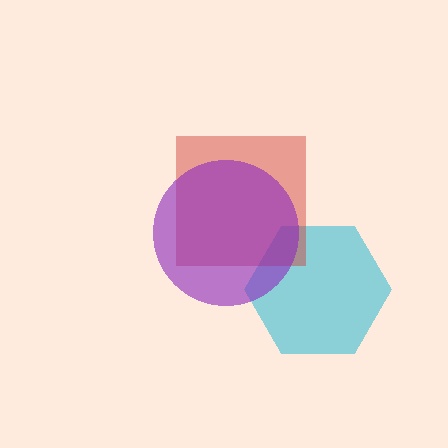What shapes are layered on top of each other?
The layered shapes are: a cyan hexagon, a red square, a purple circle.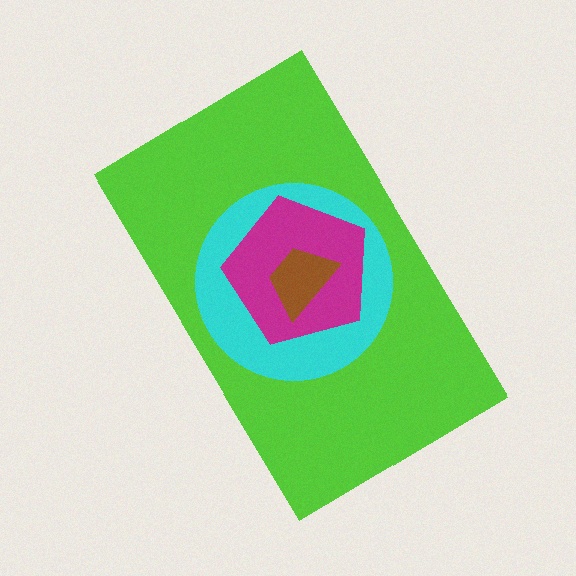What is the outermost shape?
The lime rectangle.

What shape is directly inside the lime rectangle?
The cyan circle.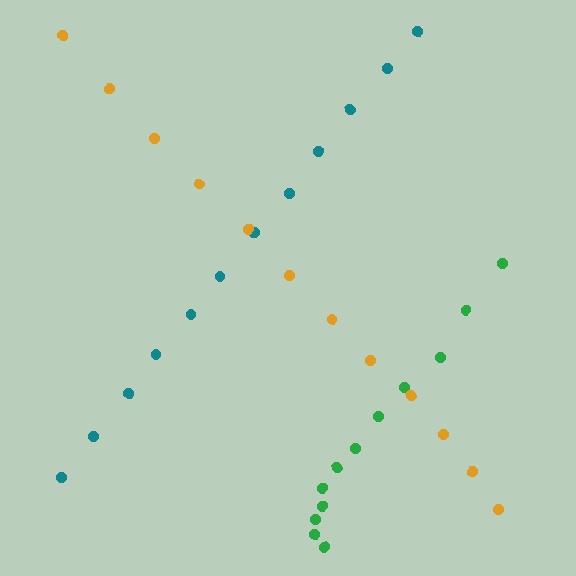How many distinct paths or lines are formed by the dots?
There are 3 distinct paths.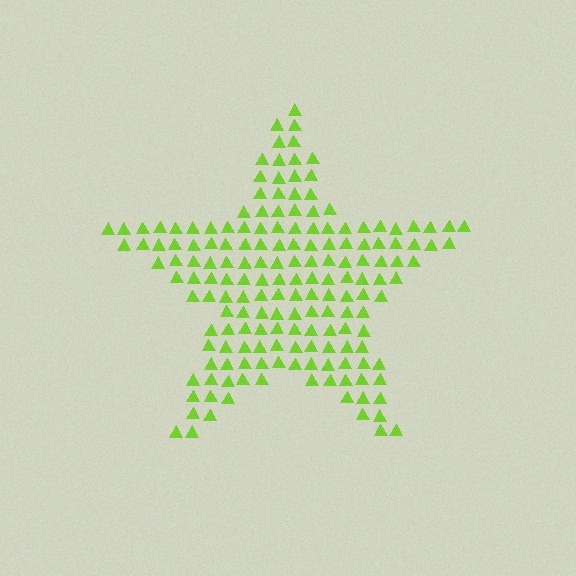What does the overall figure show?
The overall figure shows a star.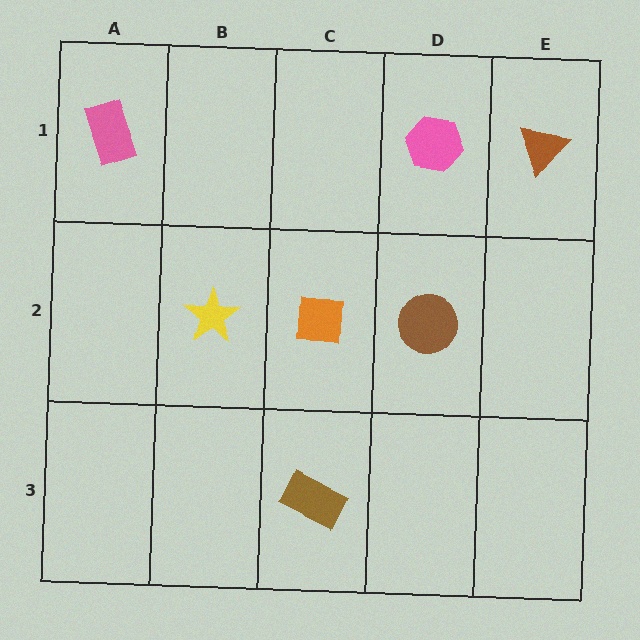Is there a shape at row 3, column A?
No, that cell is empty.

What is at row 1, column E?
A brown triangle.